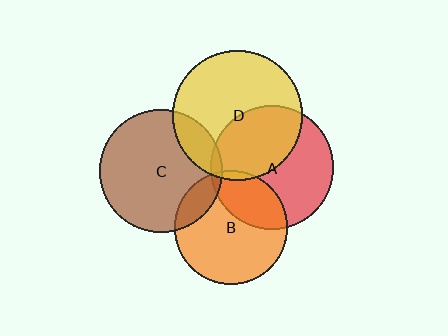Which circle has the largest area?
Circle D (yellow).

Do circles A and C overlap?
Yes.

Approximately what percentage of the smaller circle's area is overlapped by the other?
Approximately 5%.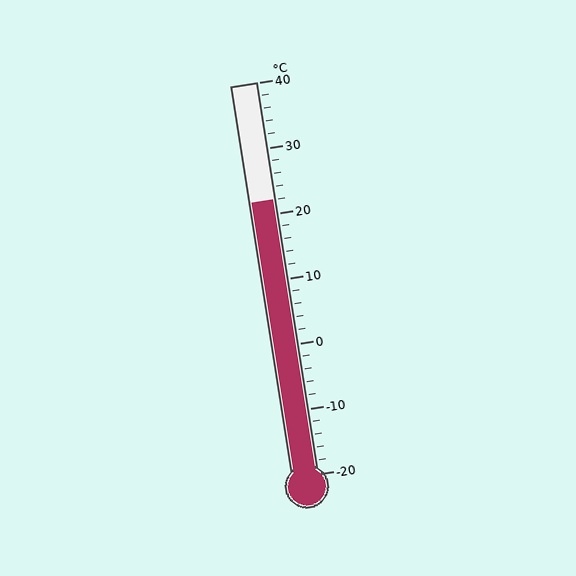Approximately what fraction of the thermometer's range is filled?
The thermometer is filled to approximately 70% of its range.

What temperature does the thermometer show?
The thermometer shows approximately 22°C.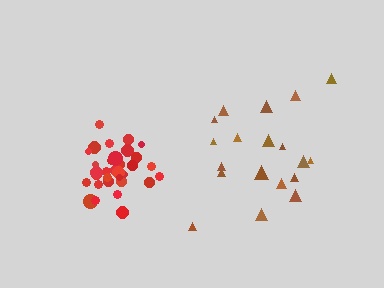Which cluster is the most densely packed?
Red.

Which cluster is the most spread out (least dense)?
Brown.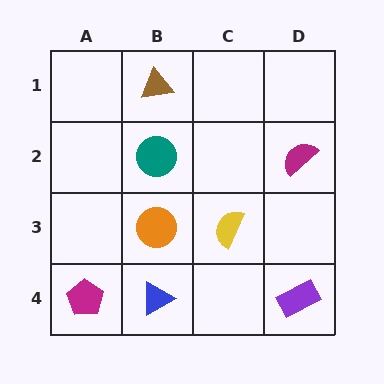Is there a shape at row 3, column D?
No, that cell is empty.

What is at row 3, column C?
A yellow semicircle.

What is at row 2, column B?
A teal circle.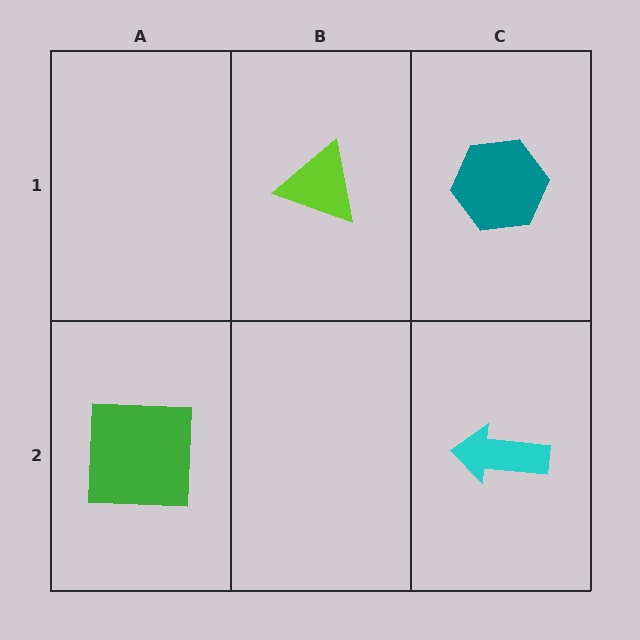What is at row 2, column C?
A cyan arrow.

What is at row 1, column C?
A teal hexagon.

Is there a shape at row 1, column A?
No, that cell is empty.